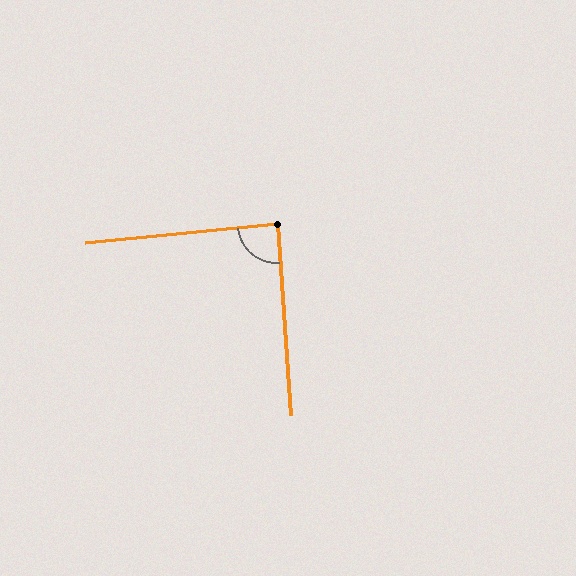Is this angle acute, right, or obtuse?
It is approximately a right angle.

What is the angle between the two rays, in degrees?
Approximately 88 degrees.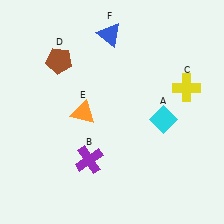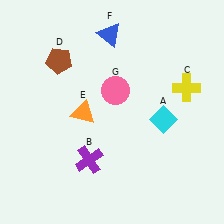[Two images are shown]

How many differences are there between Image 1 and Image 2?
There is 1 difference between the two images.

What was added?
A pink circle (G) was added in Image 2.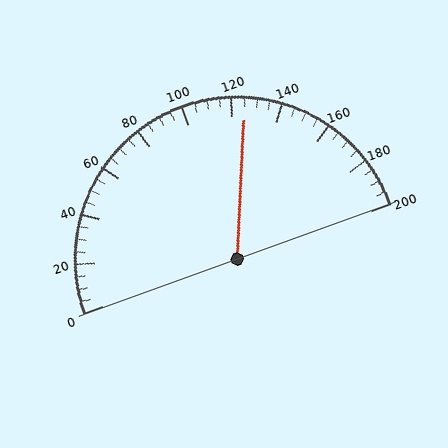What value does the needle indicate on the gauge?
The needle indicates approximately 125.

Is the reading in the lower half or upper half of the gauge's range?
The reading is in the upper half of the range (0 to 200).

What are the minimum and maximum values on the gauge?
The gauge ranges from 0 to 200.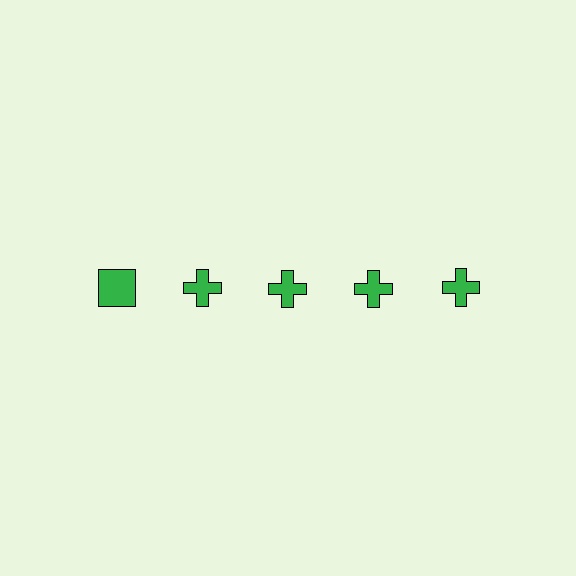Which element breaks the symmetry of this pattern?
The green square in the top row, leftmost column breaks the symmetry. All other shapes are green crosses.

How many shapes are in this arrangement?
There are 5 shapes arranged in a grid pattern.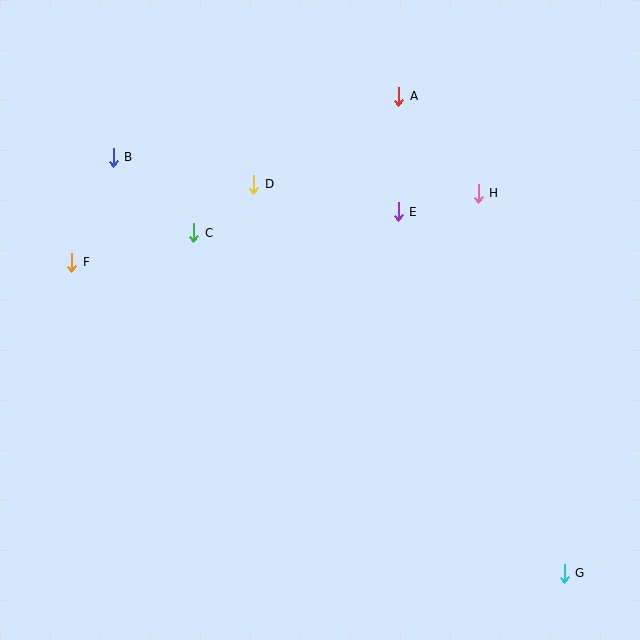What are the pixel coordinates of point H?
Point H is at (478, 193).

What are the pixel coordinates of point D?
Point D is at (254, 184).